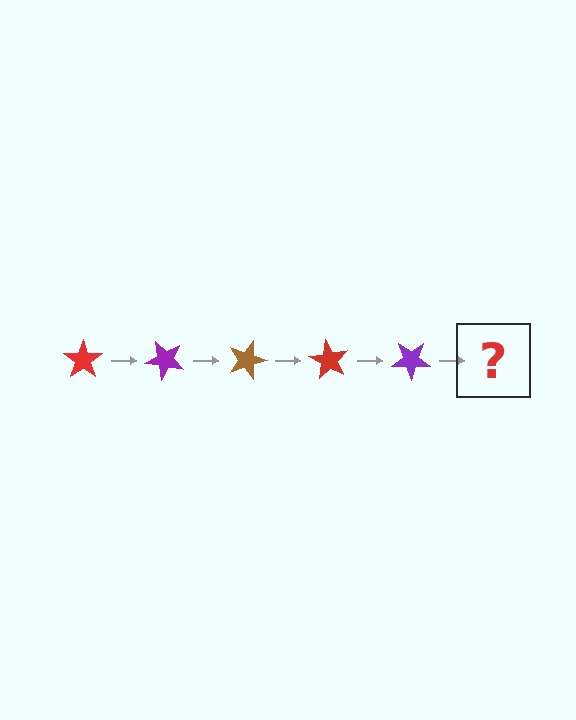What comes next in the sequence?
The next element should be a brown star, rotated 225 degrees from the start.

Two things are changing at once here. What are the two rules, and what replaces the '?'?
The two rules are that it rotates 45 degrees each step and the color cycles through red, purple, and brown. The '?' should be a brown star, rotated 225 degrees from the start.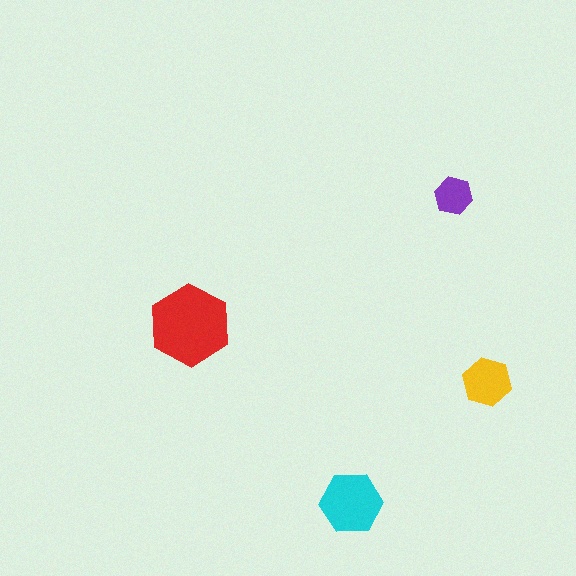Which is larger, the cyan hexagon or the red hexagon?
The red one.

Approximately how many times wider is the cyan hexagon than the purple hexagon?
About 1.5 times wider.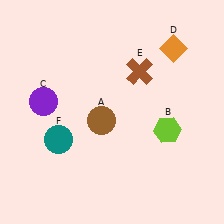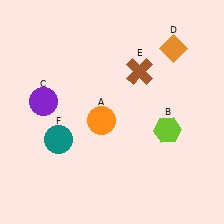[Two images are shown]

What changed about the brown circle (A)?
In Image 1, A is brown. In Image 2, it changed to orange.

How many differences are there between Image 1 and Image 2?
There is 1 difference between the two images.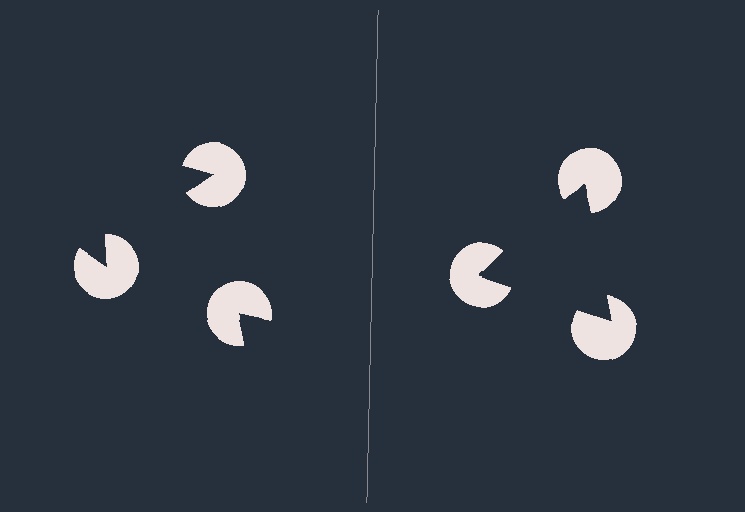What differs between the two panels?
The pac-man discs are positioned identically on both sides; only the wedge orientations differ. On the right they align to a triangle; on the left they are misaligned.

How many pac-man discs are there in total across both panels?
6 — 3 on each side.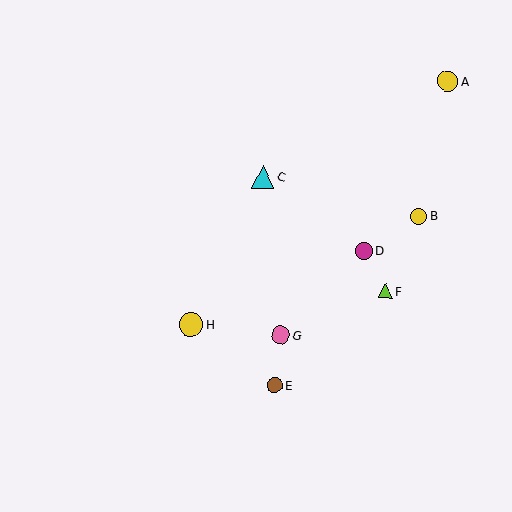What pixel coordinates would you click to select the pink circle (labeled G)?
Click at (281, 335) to select the pink circle G.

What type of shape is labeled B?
Shape B is a yellow circle.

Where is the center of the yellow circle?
The center of the yellow circle is at (448, 81).